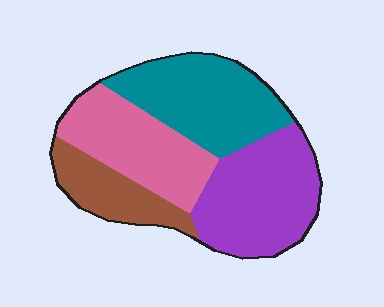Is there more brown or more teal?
Teal.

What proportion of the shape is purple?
Purple takes up about one third (1/3) of the shape.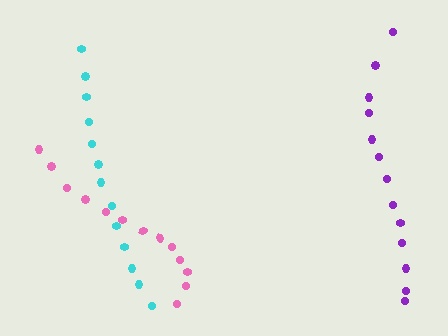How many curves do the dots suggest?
There are 3 distinct paths.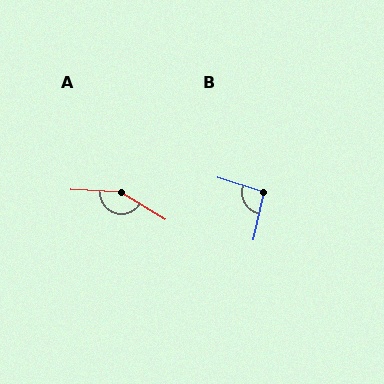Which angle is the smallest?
B, at approximately 95 degrees.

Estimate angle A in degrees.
Approximately 151 degrees.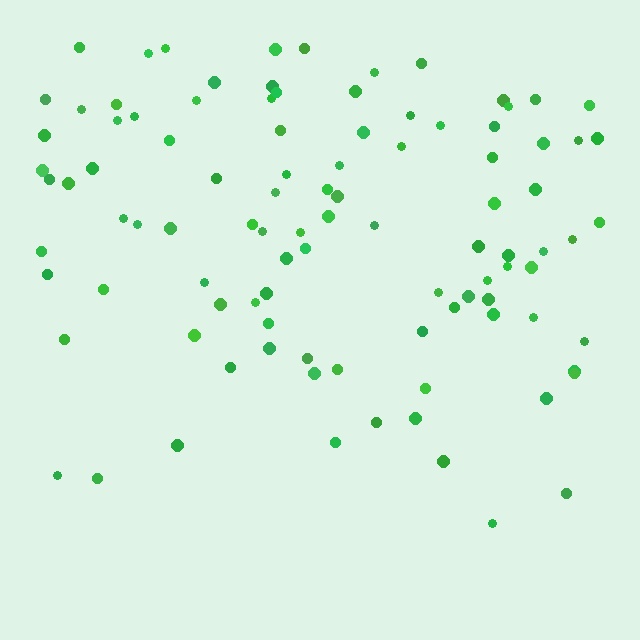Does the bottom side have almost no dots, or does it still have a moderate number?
Still a moderate number, just noticeably fewer than the top.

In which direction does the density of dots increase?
From bottom to top, with the top side densest.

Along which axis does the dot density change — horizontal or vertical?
Vertical.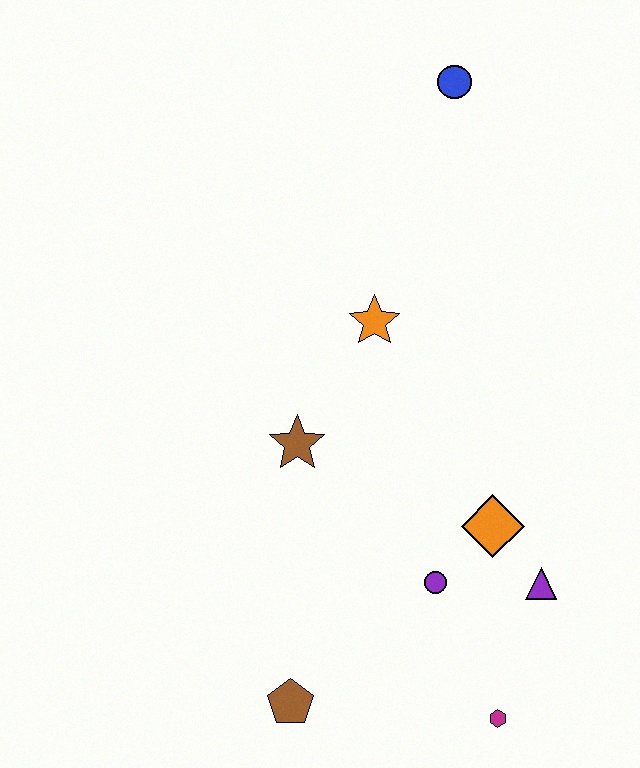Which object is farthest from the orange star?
The magenta hexagon is farthest from the orange star.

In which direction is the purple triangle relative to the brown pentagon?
The purple triangle is to the right of the brown pentagon.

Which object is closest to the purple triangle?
The orange diamond is closest to the purple triangle.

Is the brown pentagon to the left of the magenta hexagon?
Yes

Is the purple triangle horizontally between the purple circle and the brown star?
No